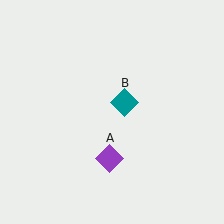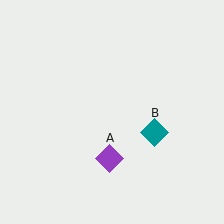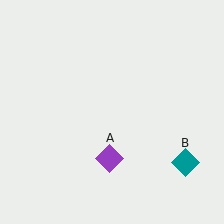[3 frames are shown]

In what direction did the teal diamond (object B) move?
The teal diamond (object B) moved down and to the right.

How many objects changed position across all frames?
1 object changed position: teal diamond (object B).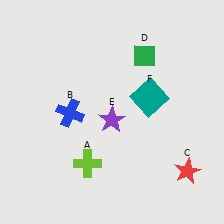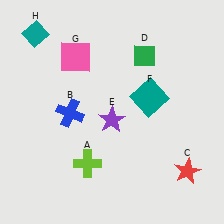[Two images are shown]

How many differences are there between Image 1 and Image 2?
There are 2 differences between the two images.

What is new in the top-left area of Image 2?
A teal diamond (H) was added in the top-left area of Image 2.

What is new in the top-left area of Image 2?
A pink square (G) was added in the top-left area of Image 2.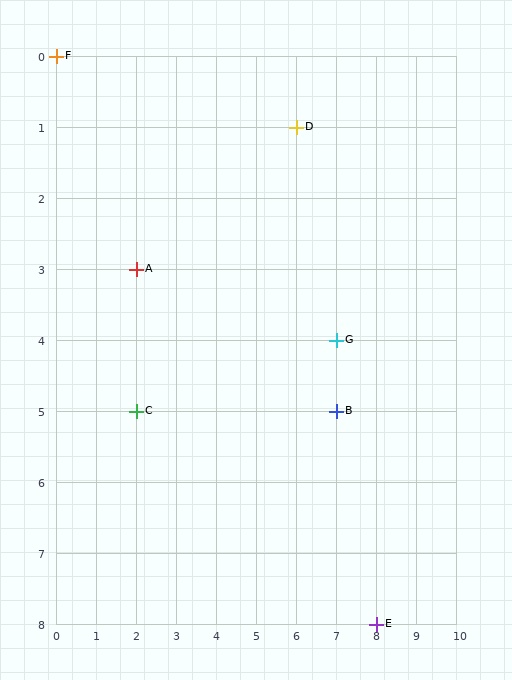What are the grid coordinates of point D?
Point D is at grid coordinates (6, 1).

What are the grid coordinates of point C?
Point C is at grid coordinates (2, 5).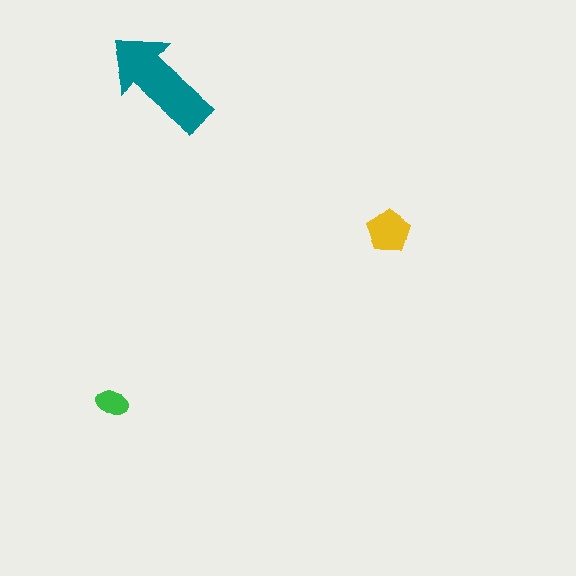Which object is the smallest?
The green ellipse.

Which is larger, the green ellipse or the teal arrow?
The teal arrow.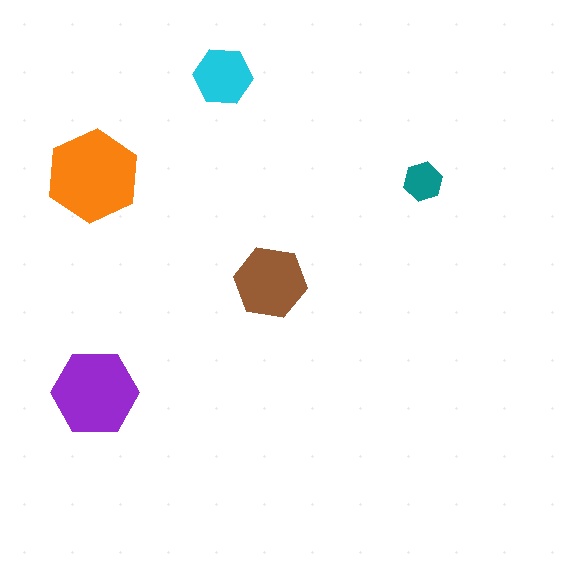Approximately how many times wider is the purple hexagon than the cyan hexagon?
About 1.5 times wider.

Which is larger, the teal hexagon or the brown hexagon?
The brown one.